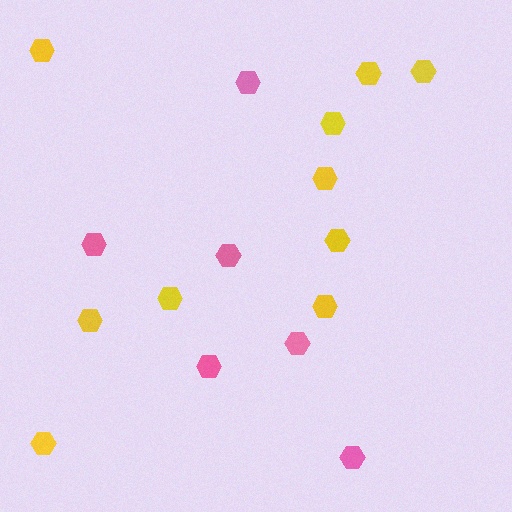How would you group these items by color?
There are 2 groups: one group of pink hexagons (6) and one group of yellow hexagons (10).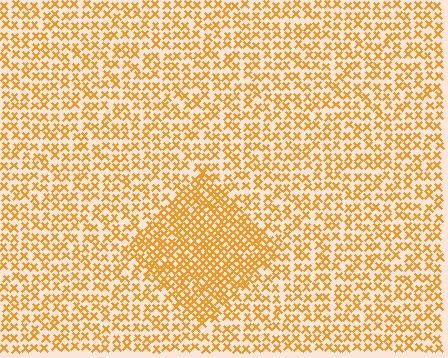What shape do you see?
I see a diamond.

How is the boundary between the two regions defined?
The boundary is defined by a change in element density (approximately 1.7x ratio). All elements are the same color, size, and shape.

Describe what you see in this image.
The image contains small orange elements arranged at two different densities. A diamond-shaped region is visible where the elements are more densely packed than the surrounding area.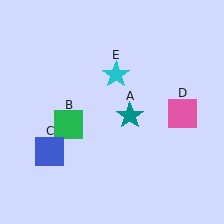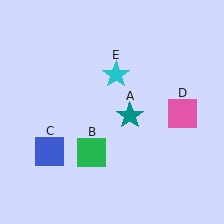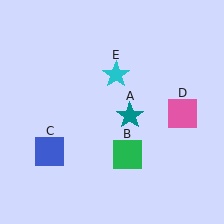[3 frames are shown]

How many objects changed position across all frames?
1 object changed position: green square (object B).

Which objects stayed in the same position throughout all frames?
Teal star (object A) and blue square (object C) and pink square (object D) and cyan star (object E) remained stationary.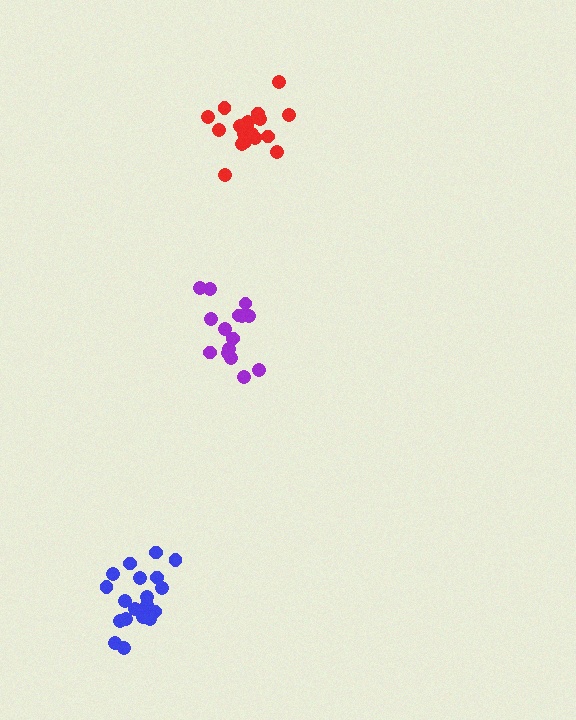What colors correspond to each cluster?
The clusters are colored: red, purple, blue.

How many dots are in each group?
Group 1: 18 dots, Group 2: 15 dots, Group 3: 19 dots (52 total).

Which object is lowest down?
The blue cluster is bottommost.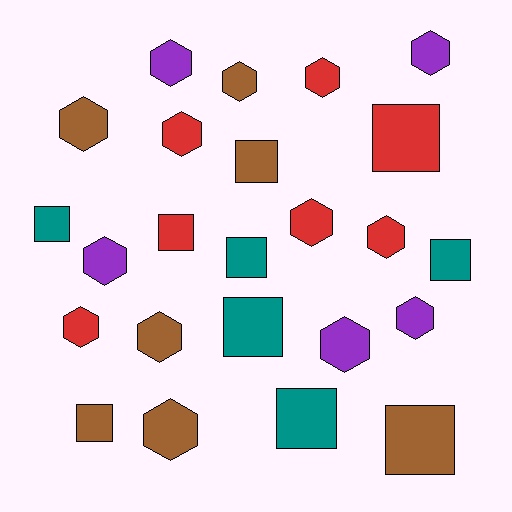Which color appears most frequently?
Red, with 7 objects.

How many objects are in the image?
There are 24 objects.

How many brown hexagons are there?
There are 4 brown hexagons.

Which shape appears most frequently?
Hexagon, with 14 objects.